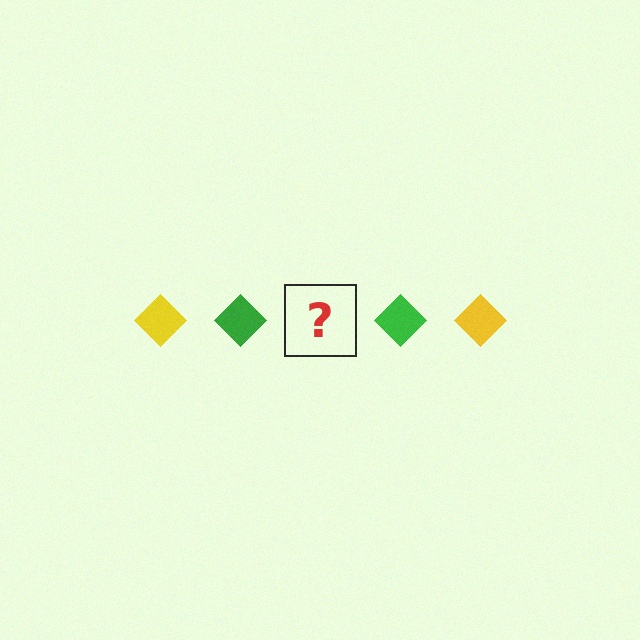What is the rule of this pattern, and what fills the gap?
The rule is that the pattern cycles through yellow, green diamonds. The gap should be filled with a yellow diamond.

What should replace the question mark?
The question mark should be replaced with a yellow diamond.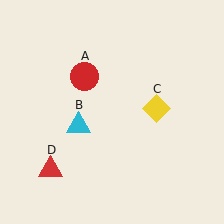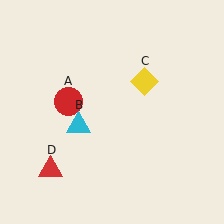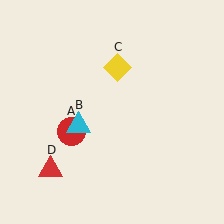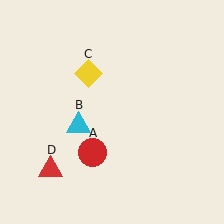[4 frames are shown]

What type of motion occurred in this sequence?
The red circle (object A), yellow diamond (object C) rotated counterclockwise around the center of the scene.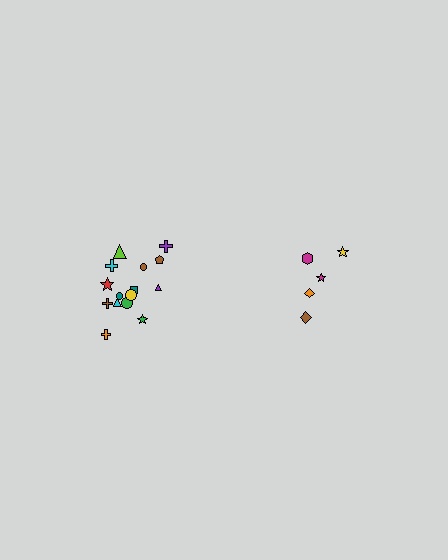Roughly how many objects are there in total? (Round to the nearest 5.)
Roughly 20 objects in total.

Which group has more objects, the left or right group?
The left group.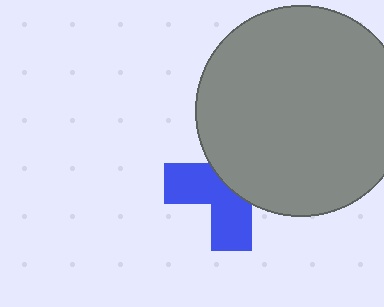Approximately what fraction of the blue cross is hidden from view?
Roughly 52% of the blue cross is hidden behind the gray circle.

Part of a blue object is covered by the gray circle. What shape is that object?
It is a cross.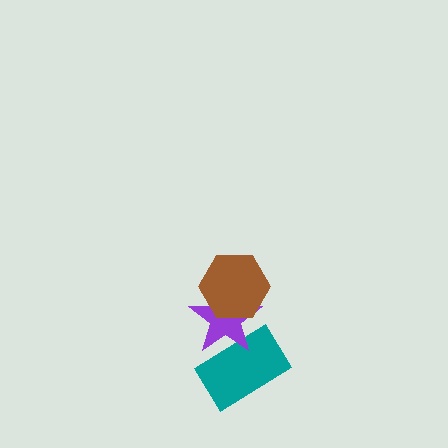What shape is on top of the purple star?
The brown hexagon is on top of the purple star.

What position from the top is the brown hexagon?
The brown hexagon is 1st from the top.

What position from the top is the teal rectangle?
The teal rectangle is 3rd from the top.